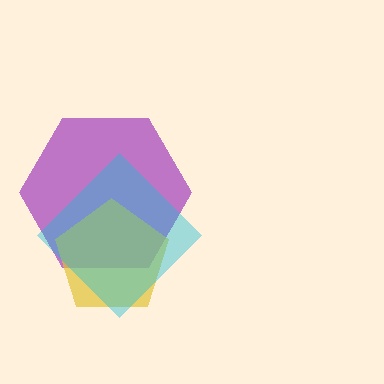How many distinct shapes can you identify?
There are 3 distinct shapes: a purple hexagon, a yellow pentagon, a cyan diamond.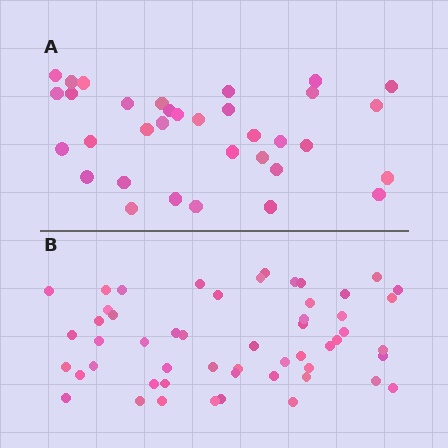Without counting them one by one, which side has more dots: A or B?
Region B (the bottom region) has more dots.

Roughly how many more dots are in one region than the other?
Region B has approximately 20 more dots than region A.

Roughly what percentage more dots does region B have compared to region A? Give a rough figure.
About 55% more.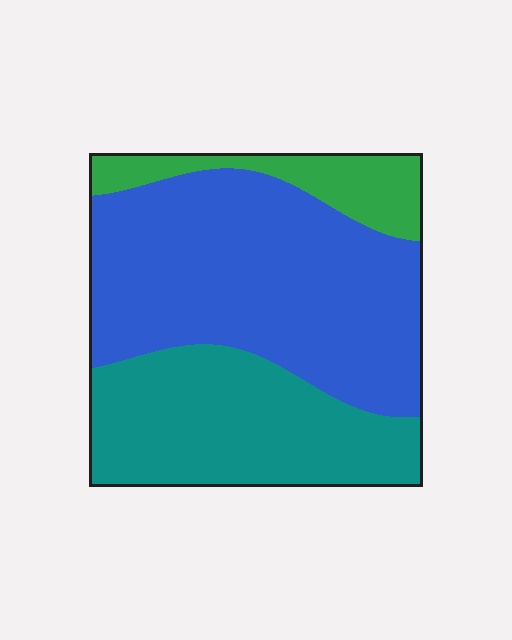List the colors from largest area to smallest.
From largest to smallest: blue, teal, green.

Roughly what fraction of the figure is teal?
Teal takes up about one third (1/3) of the figure.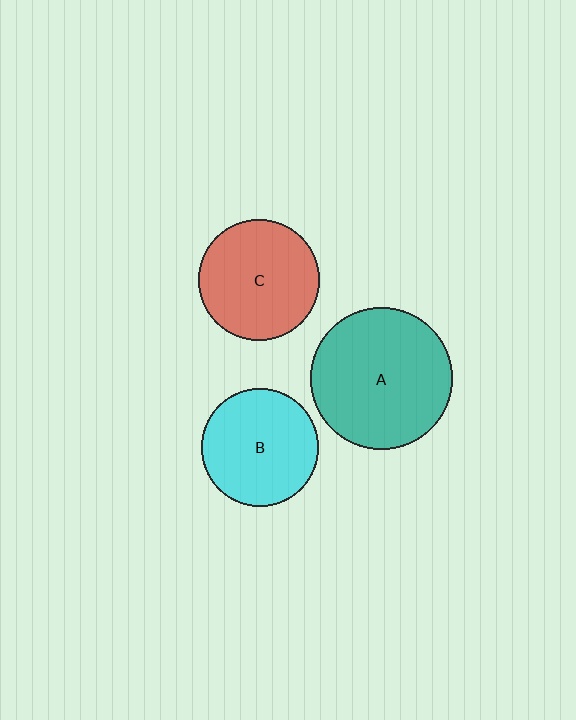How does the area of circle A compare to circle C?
Approximately 1.4 times.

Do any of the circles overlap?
No, none of the circles overlap.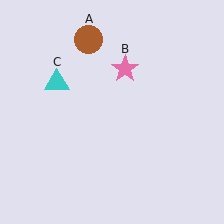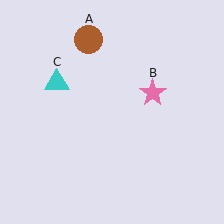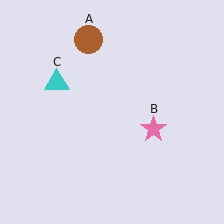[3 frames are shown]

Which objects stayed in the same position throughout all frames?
Brown circle (object A) and cyan triangle (object C) remained stationary.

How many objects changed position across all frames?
1 object changed position: pink star (object B).